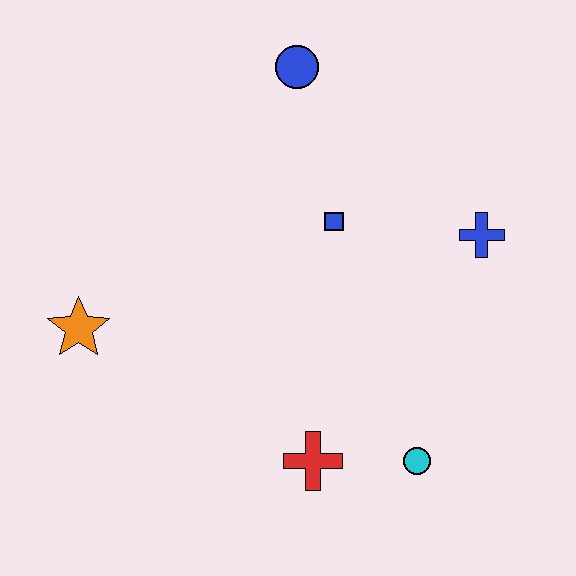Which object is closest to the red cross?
The cyan circle is closest to the red cross.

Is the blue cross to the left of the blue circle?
No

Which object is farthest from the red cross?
The blue circle is farthest from the red cross.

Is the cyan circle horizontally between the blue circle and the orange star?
No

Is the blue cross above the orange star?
Yes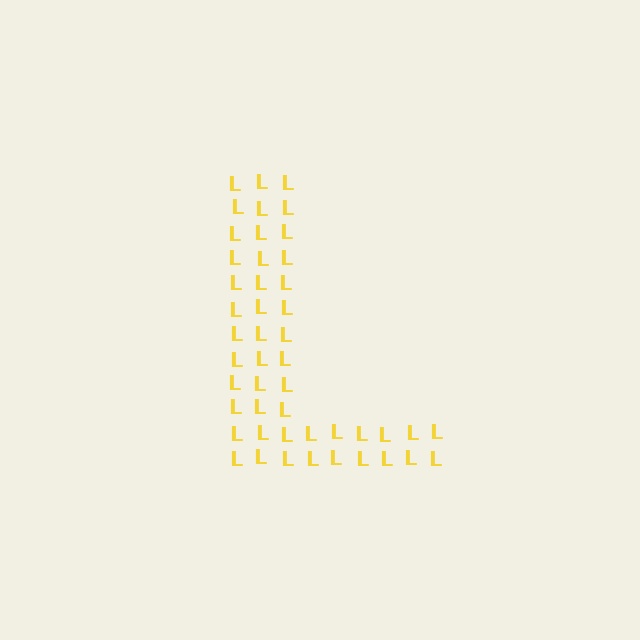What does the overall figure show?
The overall figure shows the letter L.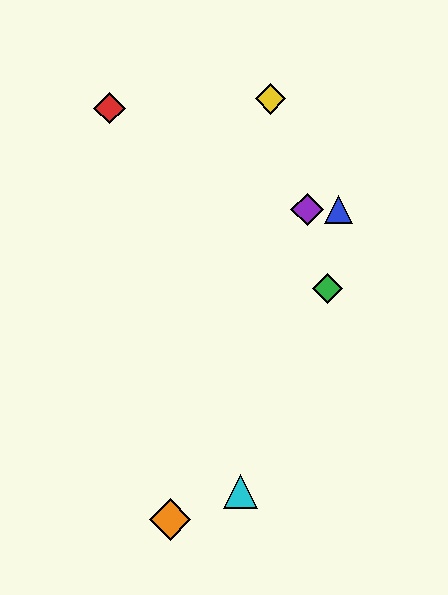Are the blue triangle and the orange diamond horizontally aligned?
No, the blue triangle is at y≈210 and the orange diamond is at y≈520.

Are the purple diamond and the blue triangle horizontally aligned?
Yes, both are at y≈210.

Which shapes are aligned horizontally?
The blue triangle, the purple diamond are aligned horizontally.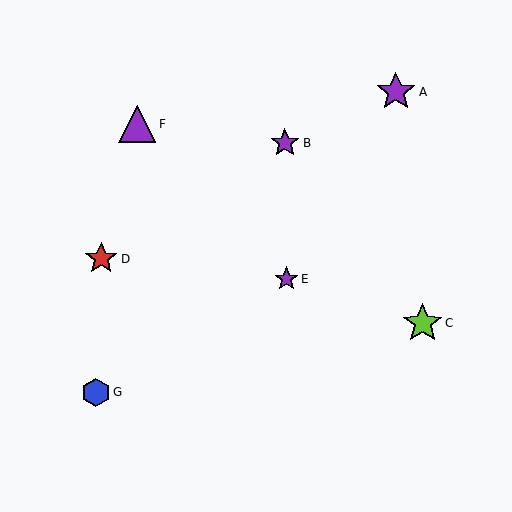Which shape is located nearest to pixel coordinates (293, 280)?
The purple star (labeled E) at (287, 279) is nearest to that location.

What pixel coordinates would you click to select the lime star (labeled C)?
Click at (423, 323) to select the lime star C.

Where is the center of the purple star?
The center of the purple star is at (396, 92).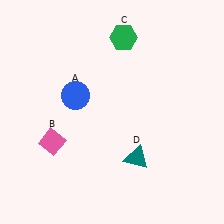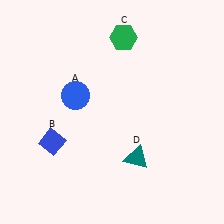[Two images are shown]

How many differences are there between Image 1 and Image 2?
There is 1 difference between the two images.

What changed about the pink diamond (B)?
In Image 1, B is pink. In Image 2, it changed to blue.